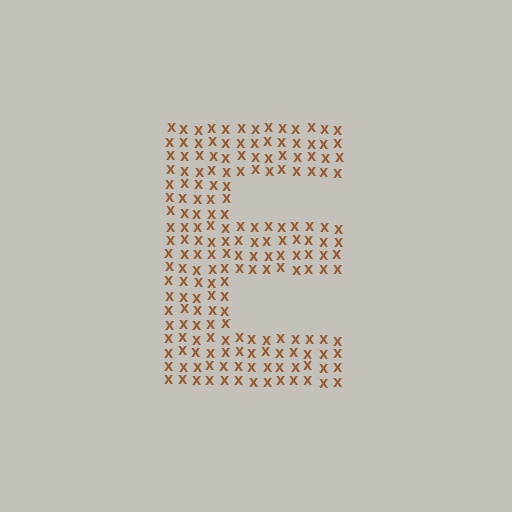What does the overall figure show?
The overall figure shows the letter E.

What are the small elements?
The small elements are letter X's.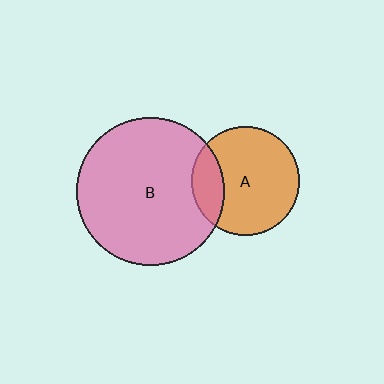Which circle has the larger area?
Circle B (pink).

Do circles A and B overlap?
Yes.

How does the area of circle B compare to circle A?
Approximately 1.9 times.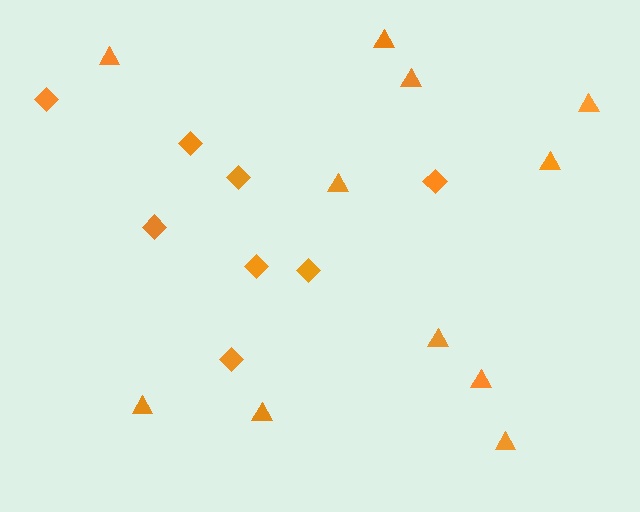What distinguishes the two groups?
There are 2 groups: one group of diamonds (8) and one group of triangles (11).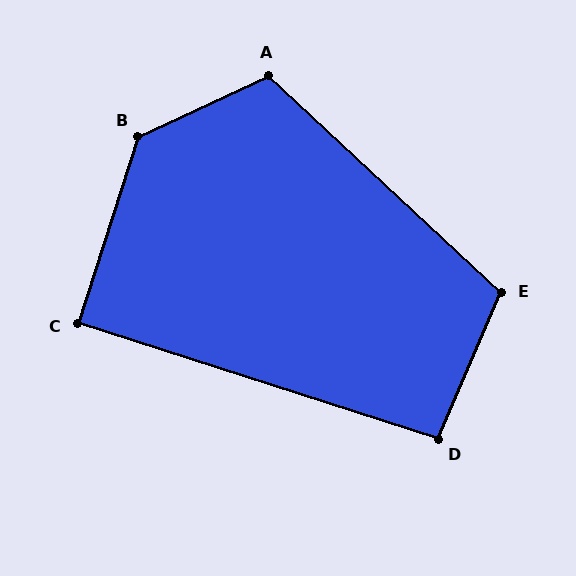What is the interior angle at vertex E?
Approximately 110 degrees (obtuse).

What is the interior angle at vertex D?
Approximately 95 degrees (obtuse).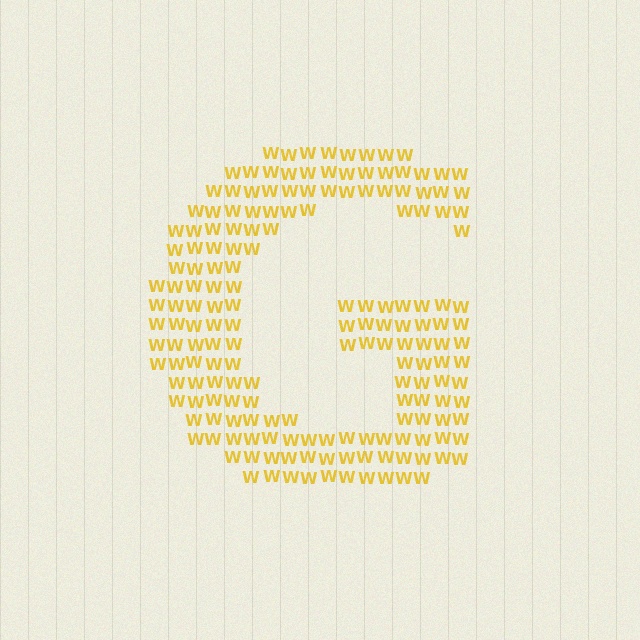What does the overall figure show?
The overall figure shows the letter G.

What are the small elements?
The small elements are letter W's.